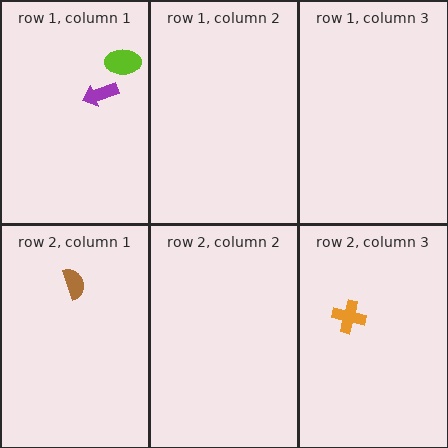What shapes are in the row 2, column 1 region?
The brown semicircle.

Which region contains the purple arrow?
The row 1, column 1 region.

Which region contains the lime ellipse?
The row 1, column 1 region.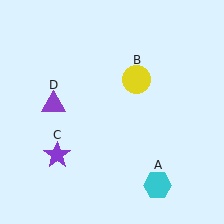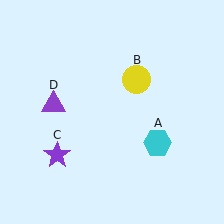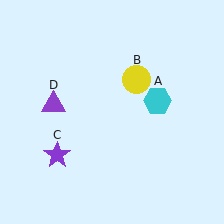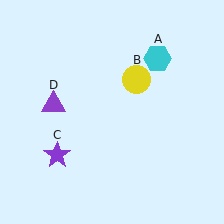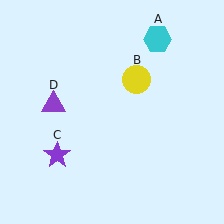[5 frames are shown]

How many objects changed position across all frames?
1 object changed position: cyan hexagon (object A).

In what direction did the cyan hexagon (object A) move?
The cyan hexagon (object A) moved up.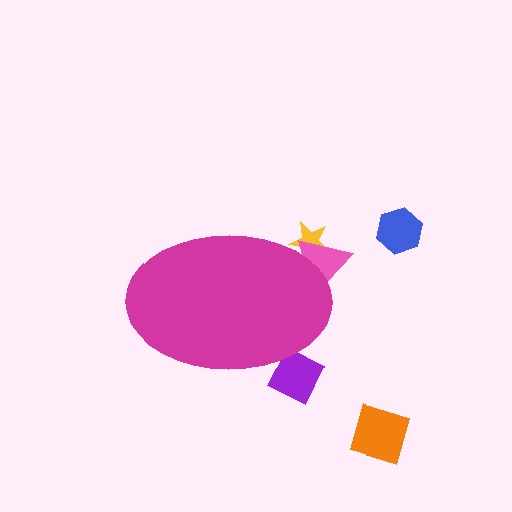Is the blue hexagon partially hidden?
No, the blue hexagon is fully visible.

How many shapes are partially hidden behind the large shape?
3 shapes are partially hidden.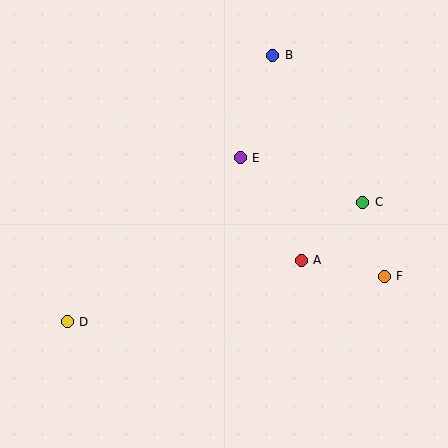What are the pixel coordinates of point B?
Point B is at (273, 55).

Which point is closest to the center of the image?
Point E at (240, 158) is closest to the center.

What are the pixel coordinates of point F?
Point F is at (384, 276).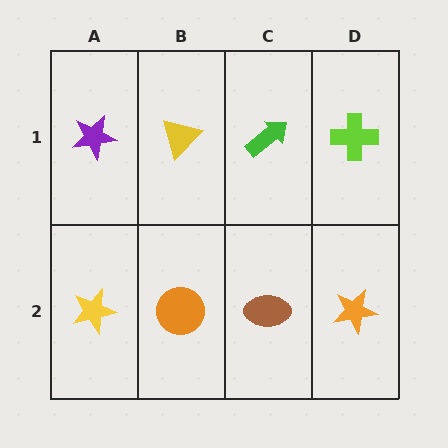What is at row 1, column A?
A purple star.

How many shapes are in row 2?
4 shapes.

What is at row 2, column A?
A yellow star.